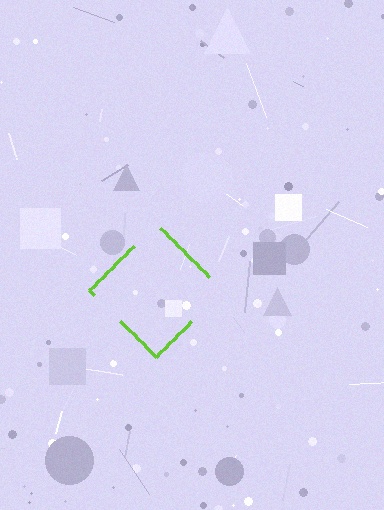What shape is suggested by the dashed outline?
The dashed outline suggests a diamond.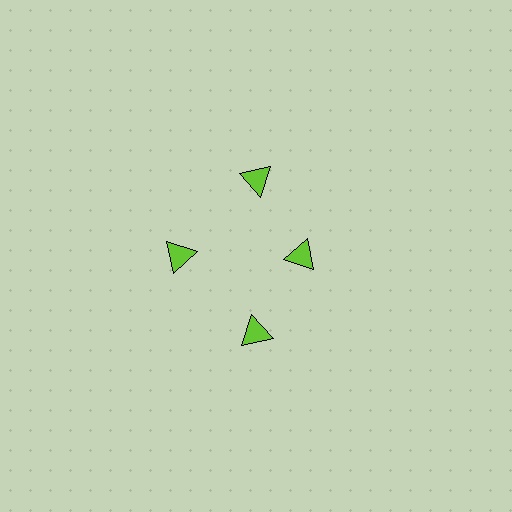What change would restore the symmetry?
The symmetry would be restored by moving it outward, back onto the ring so that all 4 triangles sit at equal angles and equal distance from the center.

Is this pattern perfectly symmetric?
No. The 4 lime triangles are arranged in a ring, but one element near the 3 o'clock position is pulled inward toward the center, breaking the 4-fold rotational symmetry.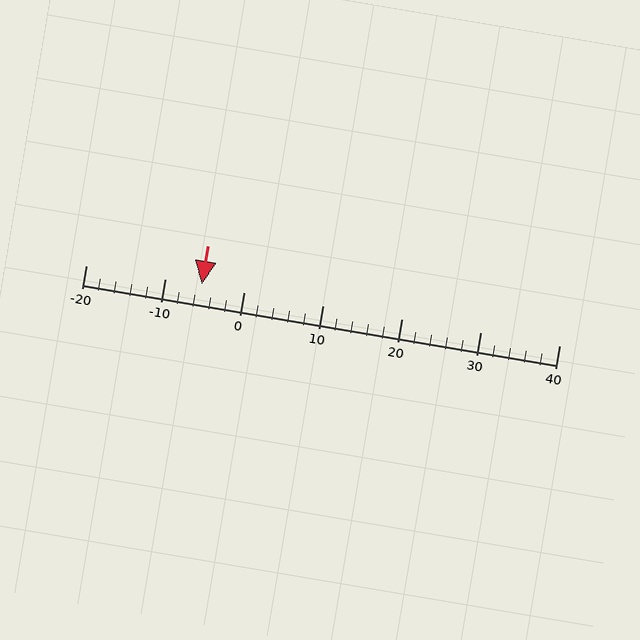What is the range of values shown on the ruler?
The ruler shows values from -20 to 40.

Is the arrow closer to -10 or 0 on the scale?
The arrow is closer to -10.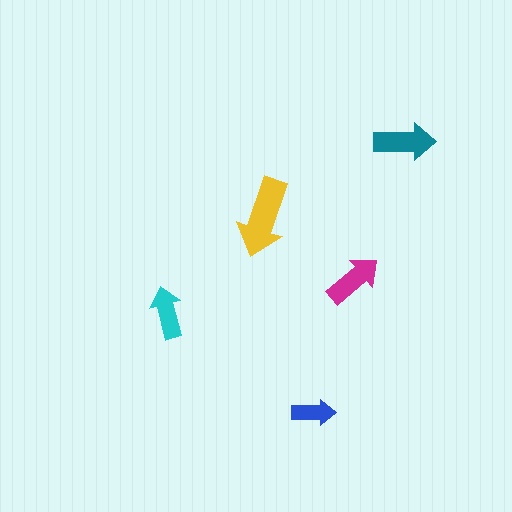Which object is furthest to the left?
The cyan arrow is leftmost.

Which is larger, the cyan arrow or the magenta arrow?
The magenta one.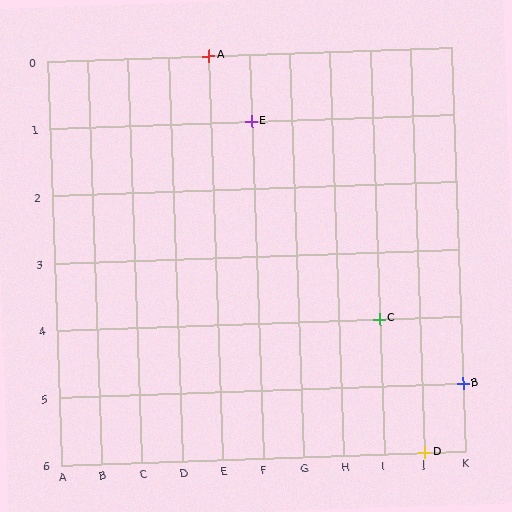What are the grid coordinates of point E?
Point E is at grid coordinates (F, 1).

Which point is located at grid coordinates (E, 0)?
Point A is at (E, 0).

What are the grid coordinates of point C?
Point C is at grid coordinates (I, 4).